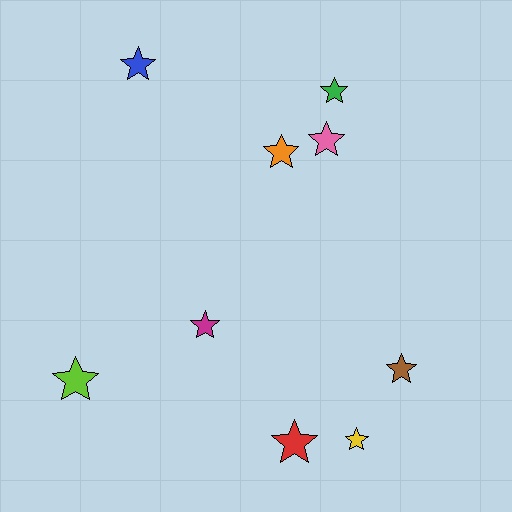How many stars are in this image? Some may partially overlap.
There are 9 stars.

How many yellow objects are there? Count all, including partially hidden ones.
There is 1 yellow object.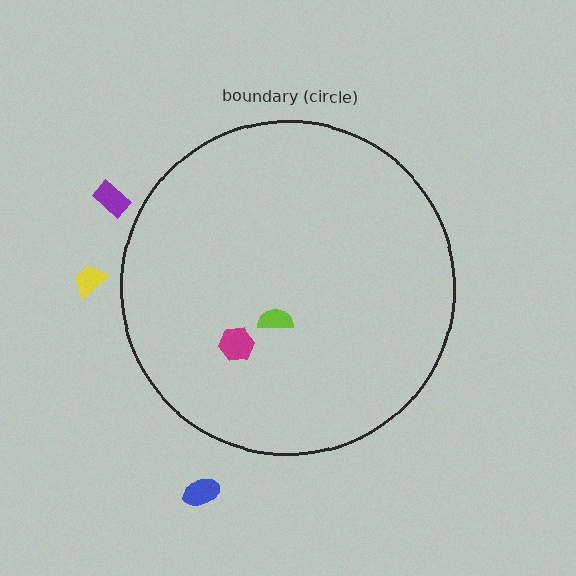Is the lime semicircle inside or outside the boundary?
Inside.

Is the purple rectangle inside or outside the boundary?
Outside.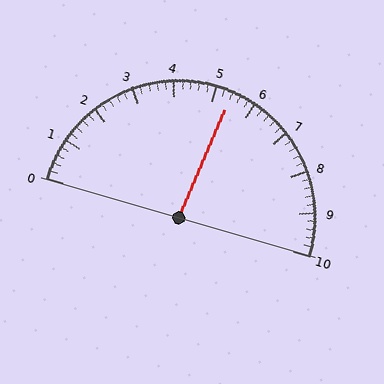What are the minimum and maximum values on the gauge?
The gauge ranges from 0 to 10.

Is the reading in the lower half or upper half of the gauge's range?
The reading is in the upper half of the range (0 to 10).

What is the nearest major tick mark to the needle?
The nearest major tick mark is 5.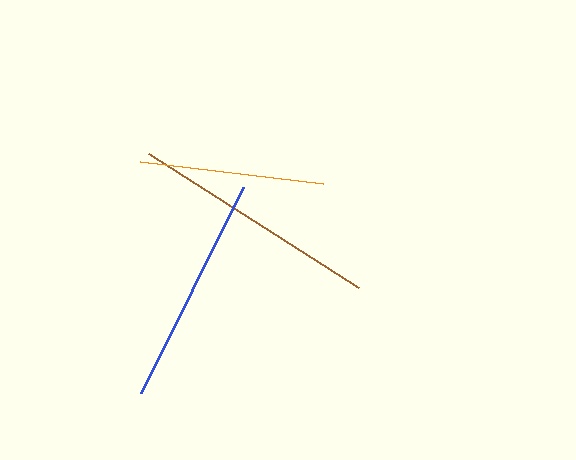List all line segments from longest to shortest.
From longest to shortest: brown, blue, orange.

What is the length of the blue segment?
The blue segment is approximately 229 pixels long.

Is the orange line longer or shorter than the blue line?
The blue line is longer than the orange line.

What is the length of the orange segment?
The orange segment is approximately 184 pixels long.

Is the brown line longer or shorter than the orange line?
The brown line is longer than the orange line.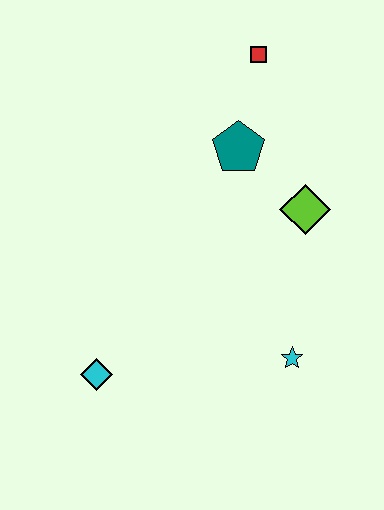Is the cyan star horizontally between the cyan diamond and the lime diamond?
Yes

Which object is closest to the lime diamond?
The teal pentagon is closest to the lime diamond.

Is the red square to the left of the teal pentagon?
No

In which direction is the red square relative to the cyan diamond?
The red square is above the cyan diamond.